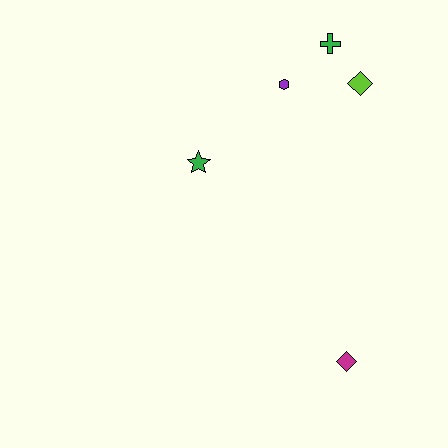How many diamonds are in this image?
There are 2 diamonds.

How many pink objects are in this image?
There are no pink objects.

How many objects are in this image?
There are 5 objects.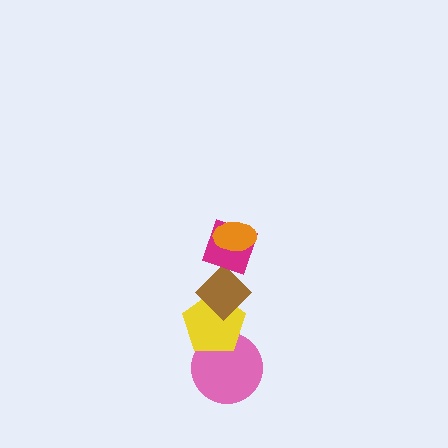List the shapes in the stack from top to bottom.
From top to bottom: the orange ellipse, the magenta diamond, the brown diamond, the yellow pentagon, the pink circle.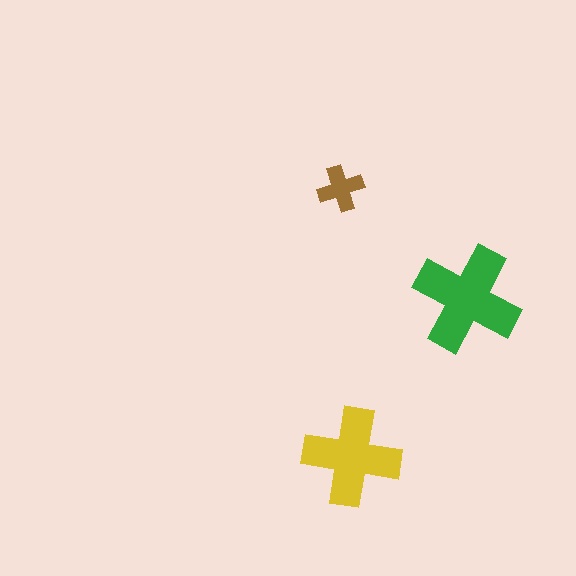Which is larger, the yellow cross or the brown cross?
The yellow one.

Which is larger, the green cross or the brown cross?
The green one.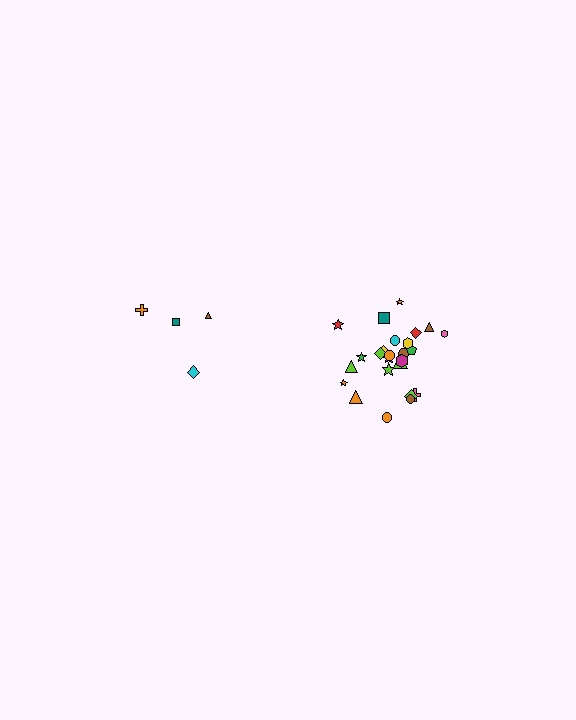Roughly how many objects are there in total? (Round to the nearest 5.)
Roughly 30 objects in total.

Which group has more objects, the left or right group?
The right group.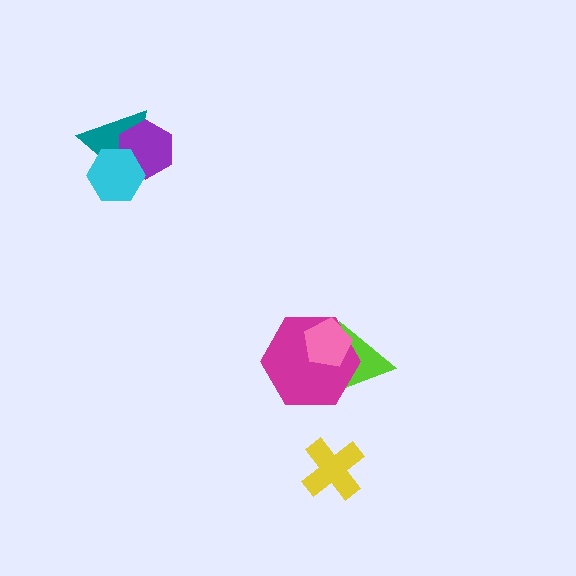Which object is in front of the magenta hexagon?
The pink pentagon is in front of the magenta hexagon.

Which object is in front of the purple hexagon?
The cyan hexagon is in front of the purple hexagon.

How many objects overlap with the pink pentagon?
2 objects overlap with the pink pentagon.